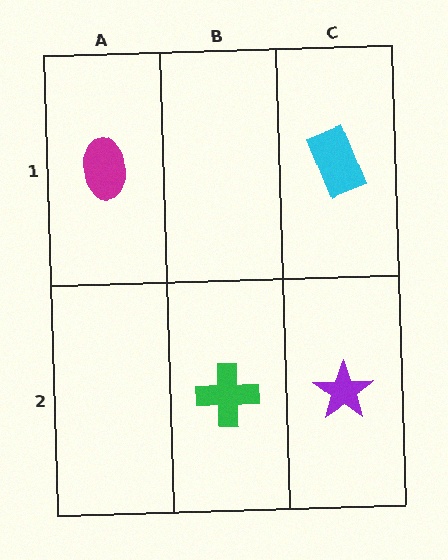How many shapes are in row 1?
2 shapes.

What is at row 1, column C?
A cyan rectangle.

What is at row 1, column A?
A magenta ellipse.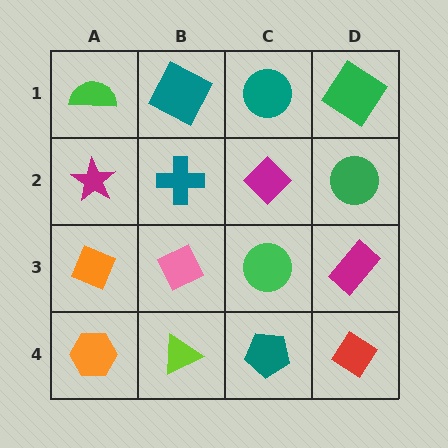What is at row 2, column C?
A magenta diamond.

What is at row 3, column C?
A green circle.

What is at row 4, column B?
A lime triangle.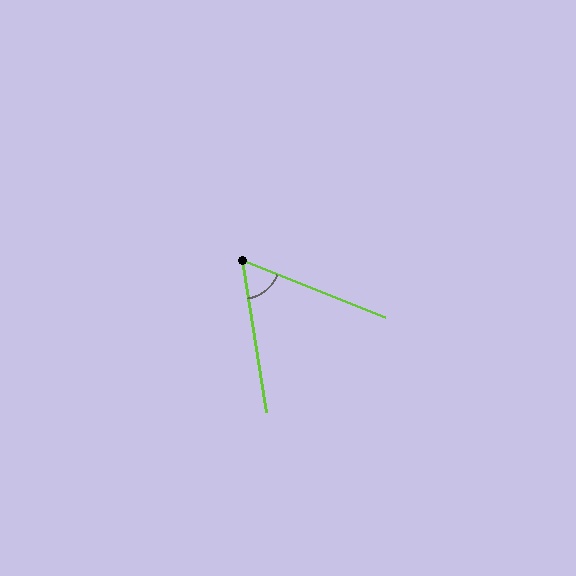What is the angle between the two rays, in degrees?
Approximately 59 degrees.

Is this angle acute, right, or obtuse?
It is acute.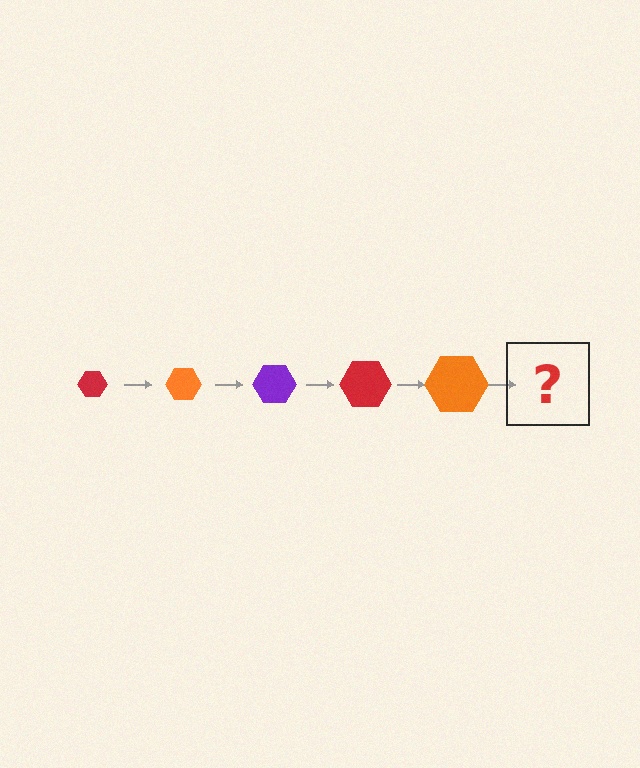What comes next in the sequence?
The next element should be a purple hexagon, larger than the previous one.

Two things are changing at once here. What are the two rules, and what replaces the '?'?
The two rules are that the hexagon grows larger each step and the color cycles through red, orange, and purple. The '?' should be a purple hexagon, larger than the previous one.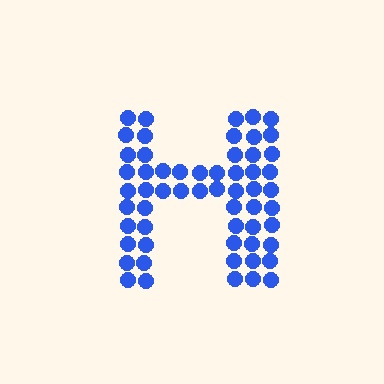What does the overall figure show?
The overall figure shows the letter H.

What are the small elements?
The small elements are circles.